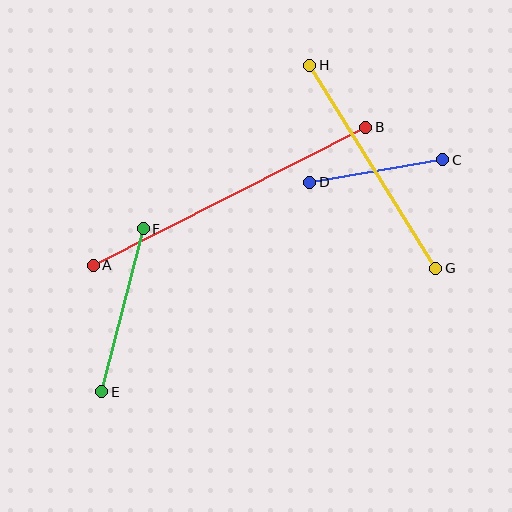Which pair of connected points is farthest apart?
Points A and B are farthest apart.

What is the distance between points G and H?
The distance is approximately 239 pixels.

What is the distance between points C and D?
The distance is approximately 135 pixels.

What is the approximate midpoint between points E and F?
The midpoint is at approximately (123, 310) pixels.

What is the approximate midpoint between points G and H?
The midpoint is at approximately (373, 167) pixels.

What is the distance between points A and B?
The distance is approximately 306 pixels.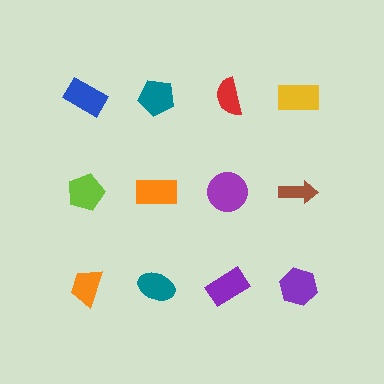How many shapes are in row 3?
4 shapes.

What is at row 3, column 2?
A teal ellipse.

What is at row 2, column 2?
An orange rectangle.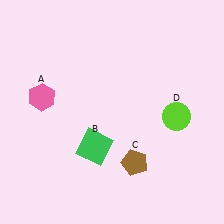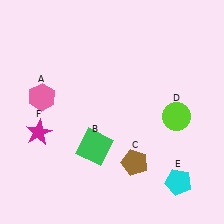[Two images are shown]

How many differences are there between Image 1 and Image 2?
There are 2 differences between the two images.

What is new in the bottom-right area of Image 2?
A cyan pentagon (E) was added in the bottom-right area of Image 2.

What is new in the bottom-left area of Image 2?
A magenta star (F) was added in the bottom-left area of Image 2.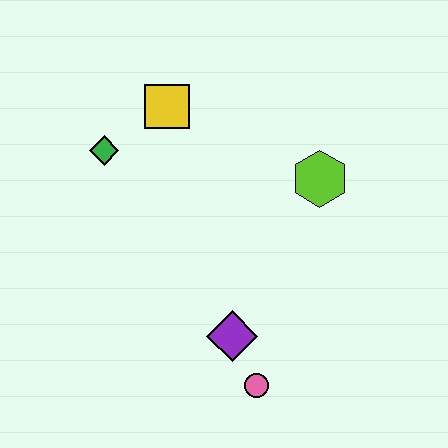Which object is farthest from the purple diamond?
The yellow square is farthest from the purple diamond.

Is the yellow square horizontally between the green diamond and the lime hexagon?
Yes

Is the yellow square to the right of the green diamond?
Yes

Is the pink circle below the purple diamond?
Yes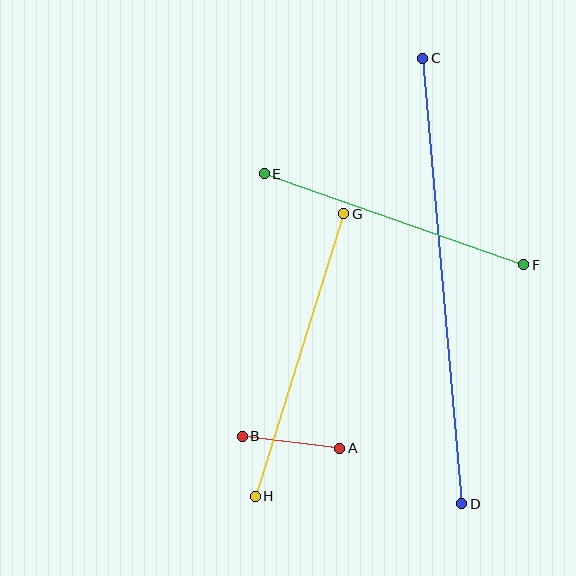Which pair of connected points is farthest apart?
Points C and D are farthest apart.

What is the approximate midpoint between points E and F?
The midpoint is at approximately (394, 219) pixels.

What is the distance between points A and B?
The distance is approximately 98 pixels.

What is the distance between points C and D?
The distance is approximately 447 pixels.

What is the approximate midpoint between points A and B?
The midpoint is at approximately (291, 442) pixels.